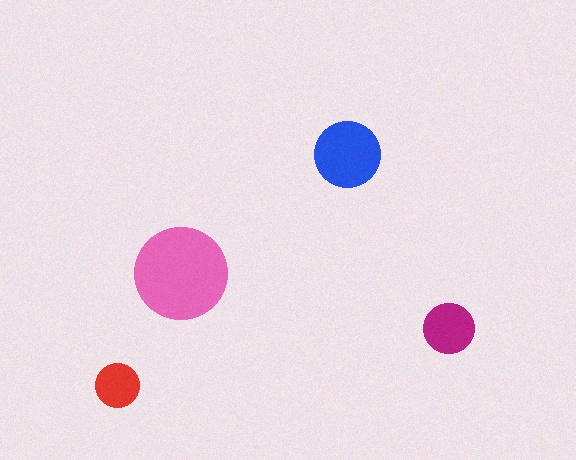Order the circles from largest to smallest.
the pink one, the blue one, the magenta one, the red one.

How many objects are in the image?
There are 4 objects in the image.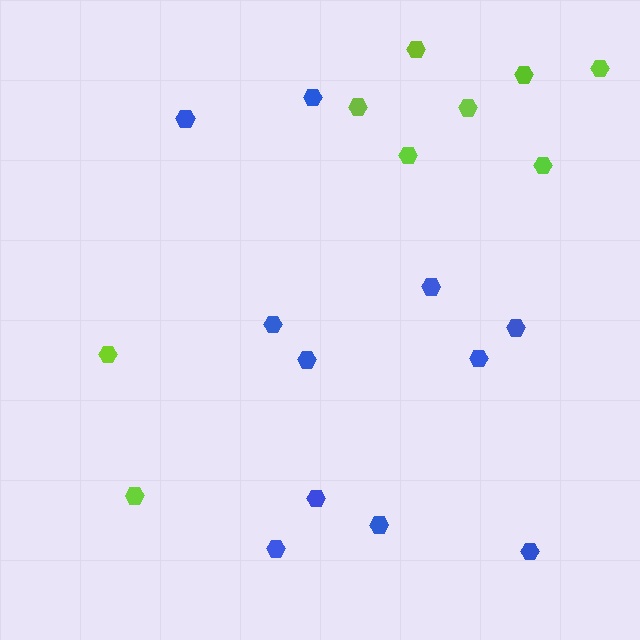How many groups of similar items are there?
There are 2 groups: one group of lime hexagons (9) and one group of blue hexagons (11).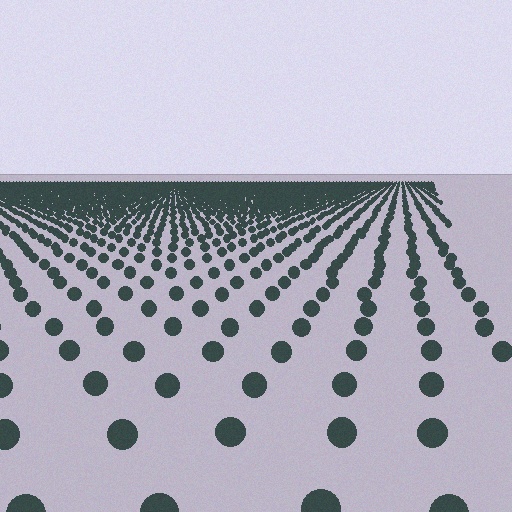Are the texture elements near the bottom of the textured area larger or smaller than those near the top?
Larger. Near the bottom, elements are closer to the viewer and appear at a bigger on-screen size.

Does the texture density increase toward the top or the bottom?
Density increases toward the top.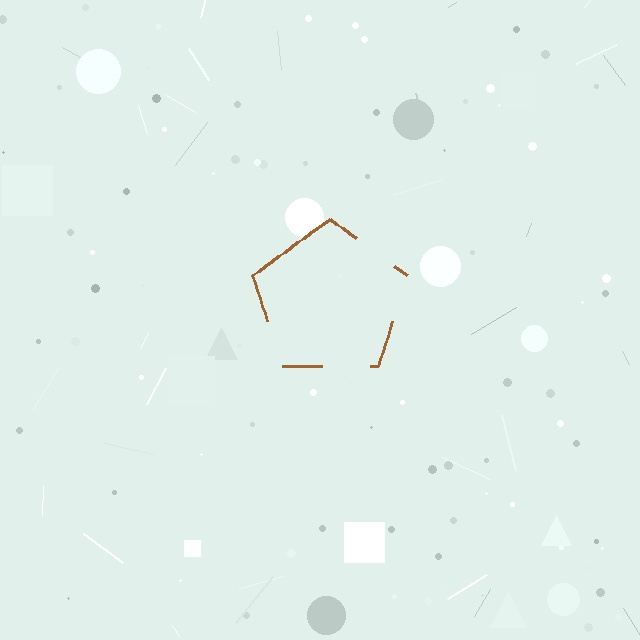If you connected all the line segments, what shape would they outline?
They would outline a pentagon.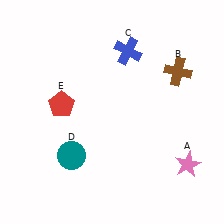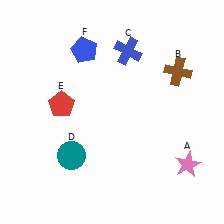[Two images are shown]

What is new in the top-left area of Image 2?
A blue pentagon (F) was added in the top-left area of Image 2.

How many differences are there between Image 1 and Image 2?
There is 1 difference between the two images.